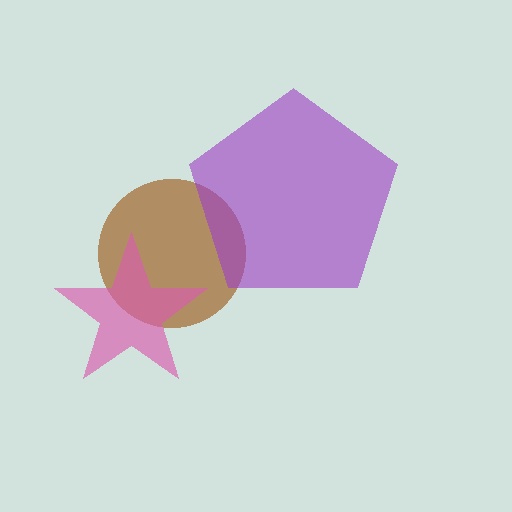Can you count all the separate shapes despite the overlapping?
Yes, there are 3 separate shapes.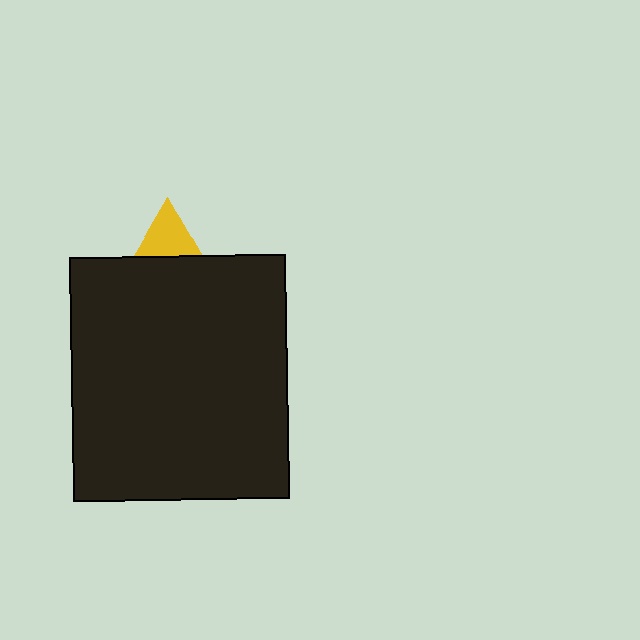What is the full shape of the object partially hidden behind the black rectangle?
The partially hidden object is a yellow triangle.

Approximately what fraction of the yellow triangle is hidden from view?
Roughly 68% of the yellow triangle is hidden behind the black rectangle.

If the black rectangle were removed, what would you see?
You would see the complete yellow triangle.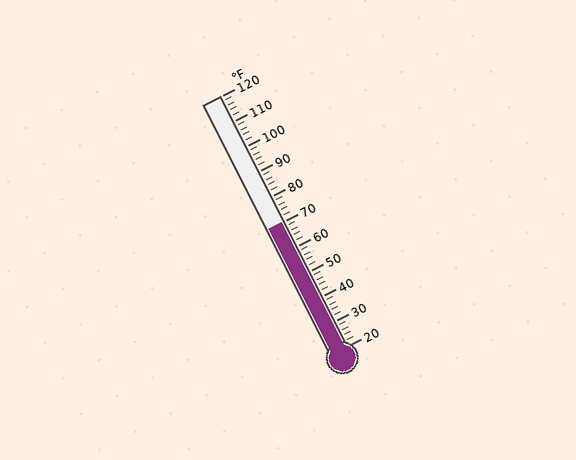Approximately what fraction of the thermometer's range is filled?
The thermometer is filled to approximately 50% of its range.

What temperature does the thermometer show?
The thermometer shows approximately 70°F.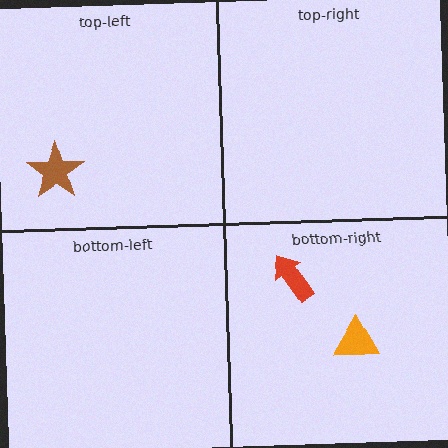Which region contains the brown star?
The top-left region.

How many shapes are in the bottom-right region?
2.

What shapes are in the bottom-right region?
The red arrow, the orange triangle.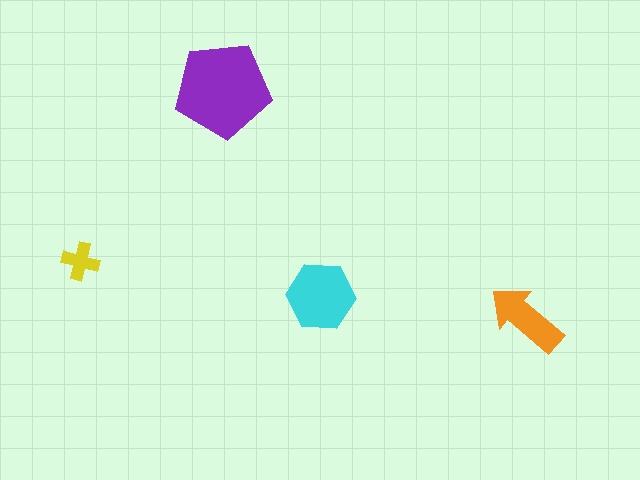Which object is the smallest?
The yellow cross.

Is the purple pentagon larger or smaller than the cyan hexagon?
Larger.